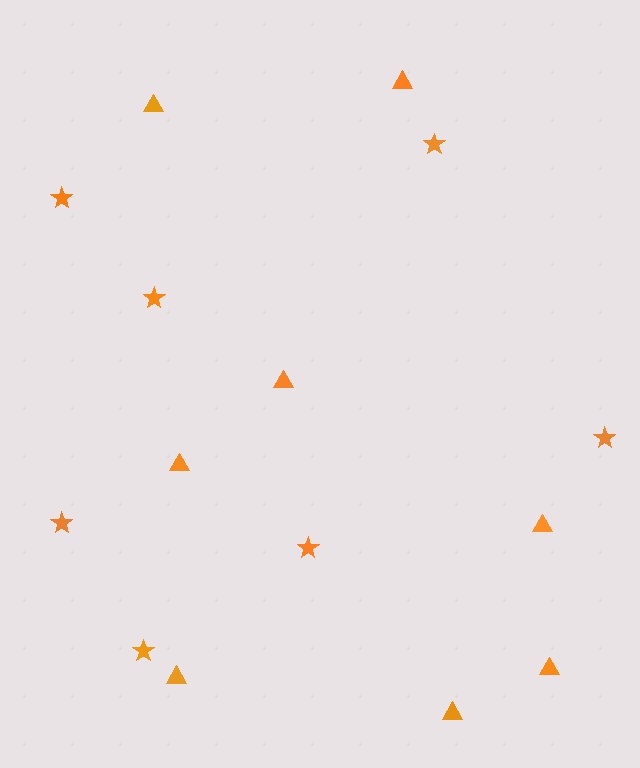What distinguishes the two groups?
There are 2 groups: one group of stars (7) and one group of triangles (8).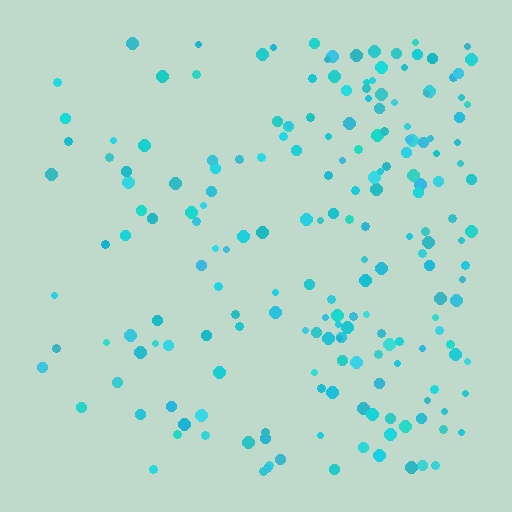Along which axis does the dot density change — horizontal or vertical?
Horizontal.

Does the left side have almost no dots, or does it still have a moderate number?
Still a moderate number, just noticeably fewer than the right.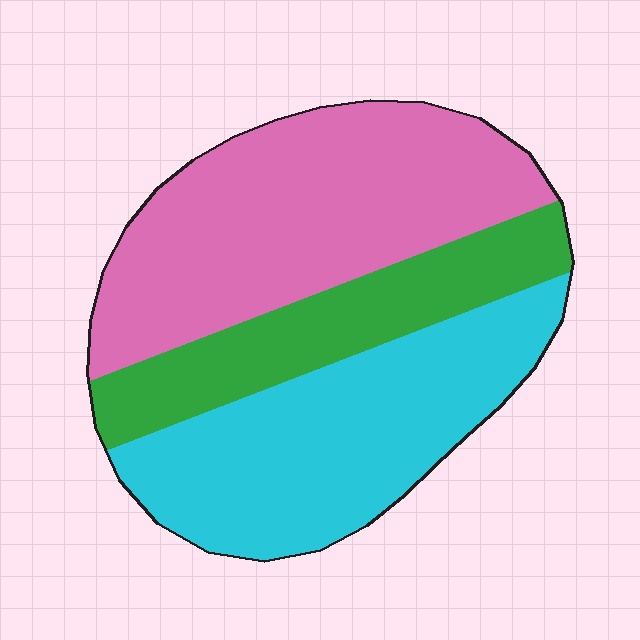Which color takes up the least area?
Green, at roughly 20%.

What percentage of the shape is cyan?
Cyan covers 36% of the shape.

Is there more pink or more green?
Pink.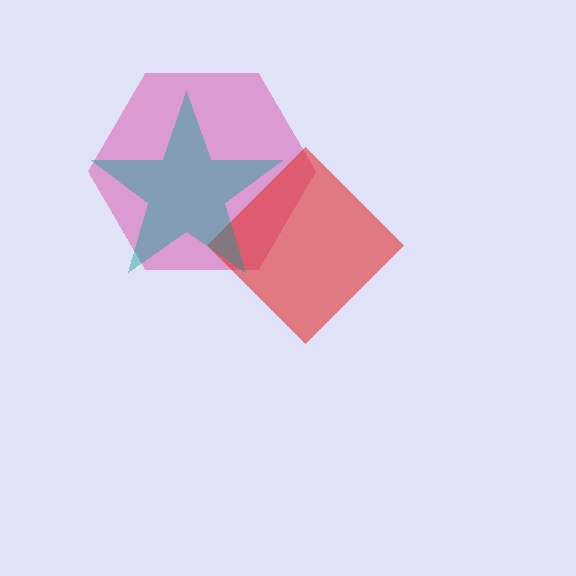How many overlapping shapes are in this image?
There are 3 overlapping shapes in the image.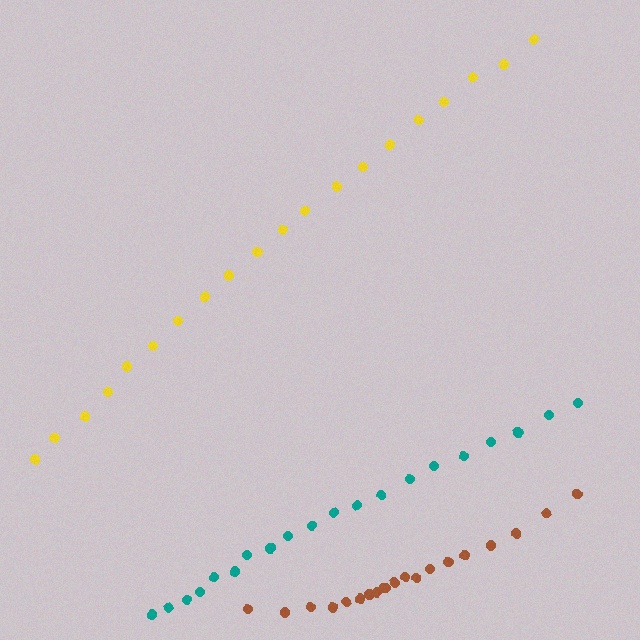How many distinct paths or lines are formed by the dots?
There are 3 distinct paths.